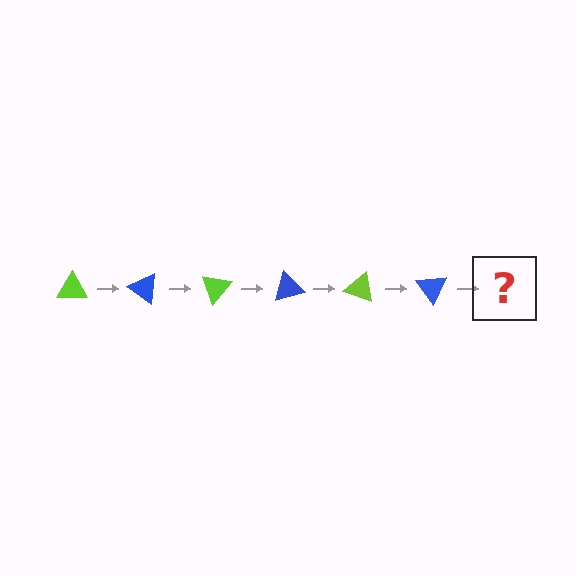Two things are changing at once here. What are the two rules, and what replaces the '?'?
The two rules are that it rotates 35 degrees each step and the color cycles through lime and blue. The '?' should be a lime triangle, rotated 210 degrees from the start.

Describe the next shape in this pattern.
It should be a lime triangle, rotated 210 degrees from the start.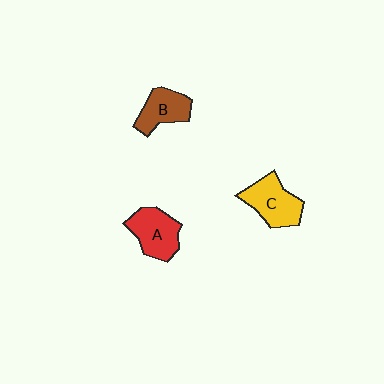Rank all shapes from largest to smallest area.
From largest to smallest: C (yellow), A (red), B (brown).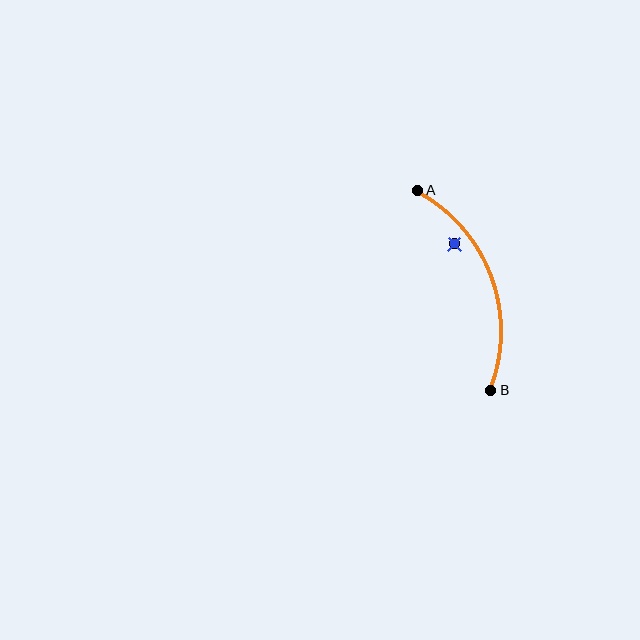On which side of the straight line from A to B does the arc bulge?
The arc bulges to the right of the straight line connecting A and B.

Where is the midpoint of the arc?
The arc midpoint is the point on the curve farthest from the straight line joining A and B. It sits to the right of that line.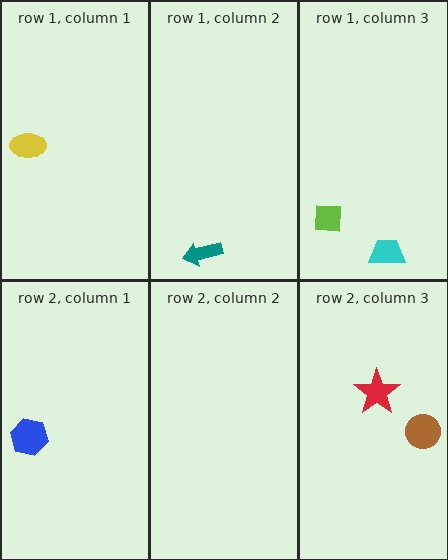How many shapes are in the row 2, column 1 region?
1.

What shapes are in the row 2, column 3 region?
The red star, the brown circle.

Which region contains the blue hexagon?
The row 2, column 1 region.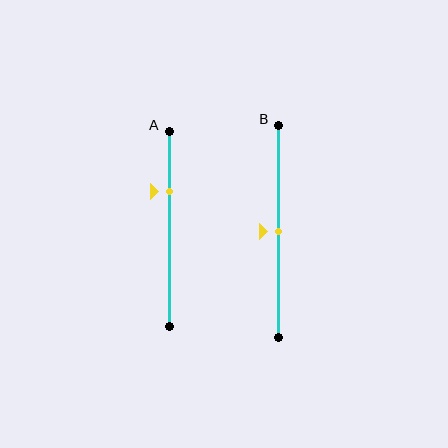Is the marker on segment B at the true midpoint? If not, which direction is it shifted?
Yes, the marker on segment B is at the true midpoint.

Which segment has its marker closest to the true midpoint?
Segment B has its marker closest to the true midpoint.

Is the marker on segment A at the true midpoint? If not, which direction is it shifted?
No, the marker on segment A is shifted upward by about 19% of the segment length.